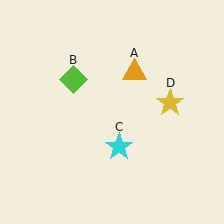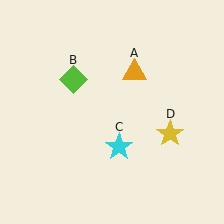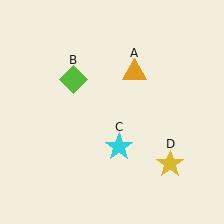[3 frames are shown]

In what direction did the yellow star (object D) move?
The yellow star (object D) moved down.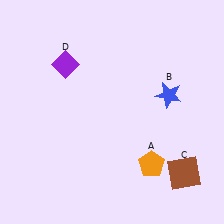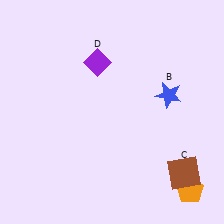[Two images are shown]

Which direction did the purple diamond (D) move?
The purple diamond (D) moved right.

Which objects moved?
The objects that moved are: the orange pentagon (A), the purple diamond (D).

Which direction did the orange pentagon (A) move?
The orange pentagon (A) moved right.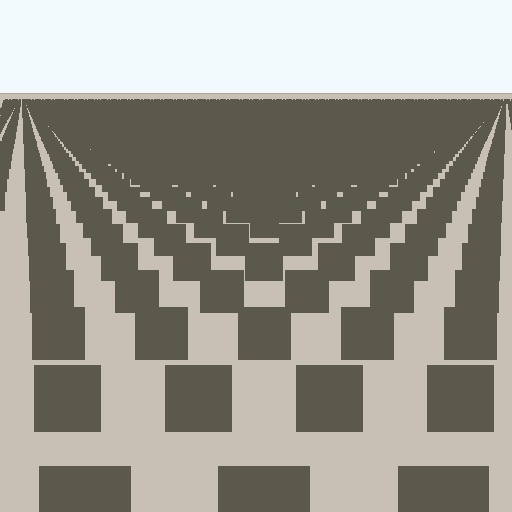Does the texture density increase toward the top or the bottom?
Density increases toward the top.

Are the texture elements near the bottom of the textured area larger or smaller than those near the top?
Larger. Near the bottom, elements are closer to the viewer and appear at a bigger on-screen size.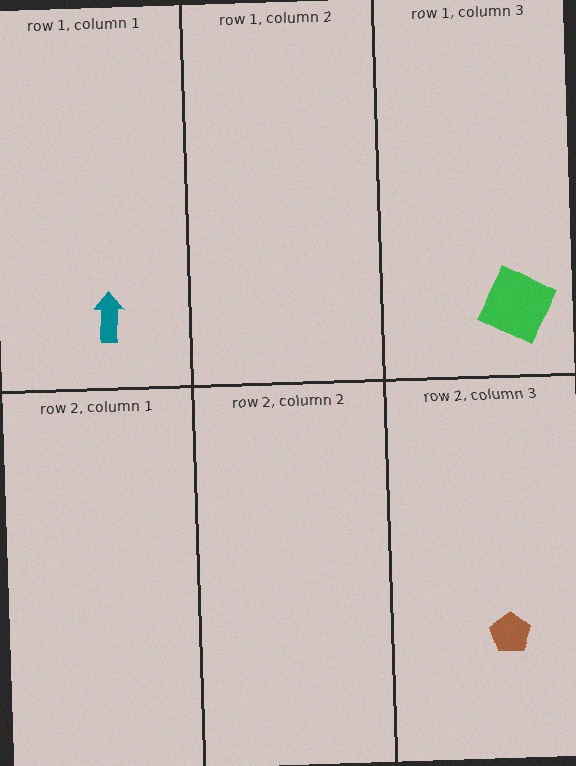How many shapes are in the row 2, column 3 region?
1.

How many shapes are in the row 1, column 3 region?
1.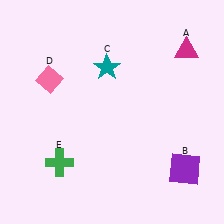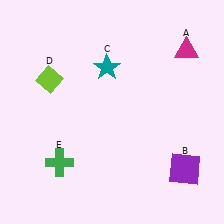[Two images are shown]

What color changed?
The diamond (D) changed from pink in Image 1 to lime in Image 2.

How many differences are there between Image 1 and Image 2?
There is 1 difference between the two images.